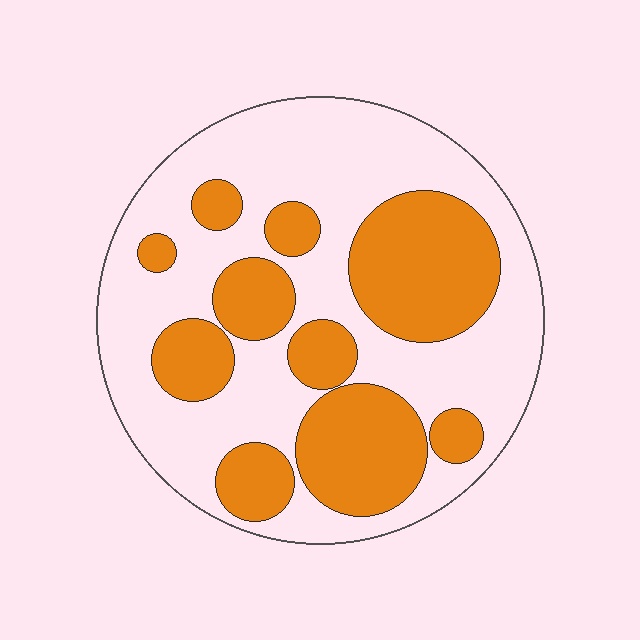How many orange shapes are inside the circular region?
10.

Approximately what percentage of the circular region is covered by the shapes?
Approximately 40%.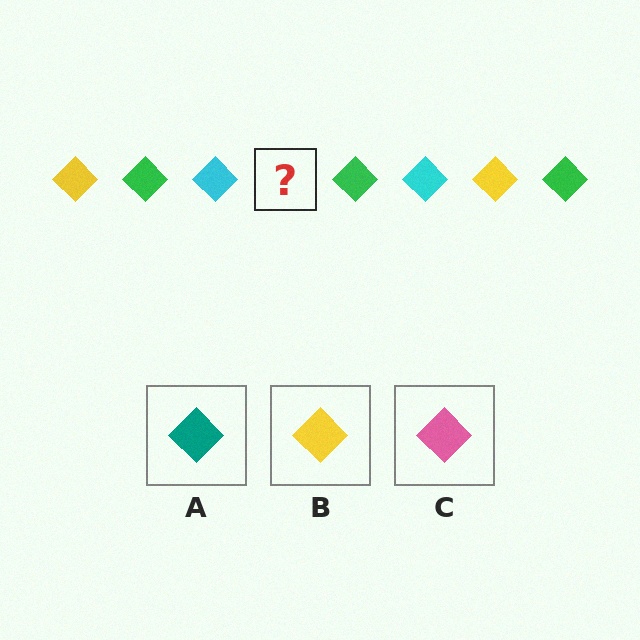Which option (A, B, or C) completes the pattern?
B.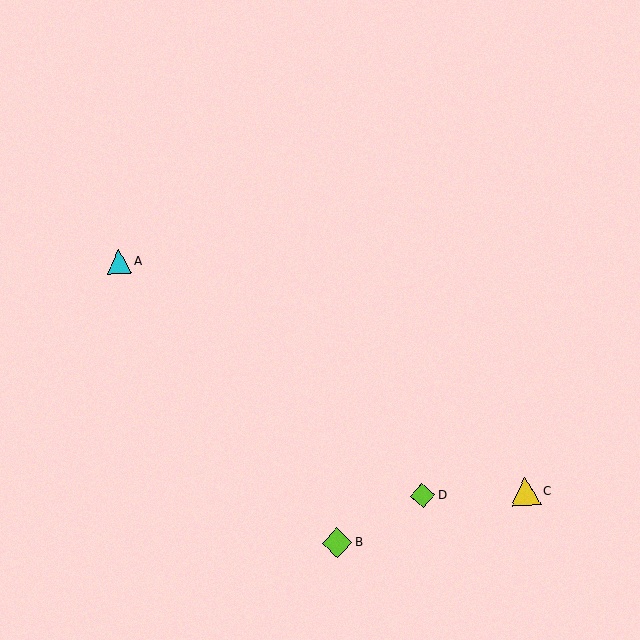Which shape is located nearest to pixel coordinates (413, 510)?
The lime diamond (labeled D) at (422, 496) is nearest to that location.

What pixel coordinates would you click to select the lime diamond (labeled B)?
Click at (337, 543) to select the lime diamond B.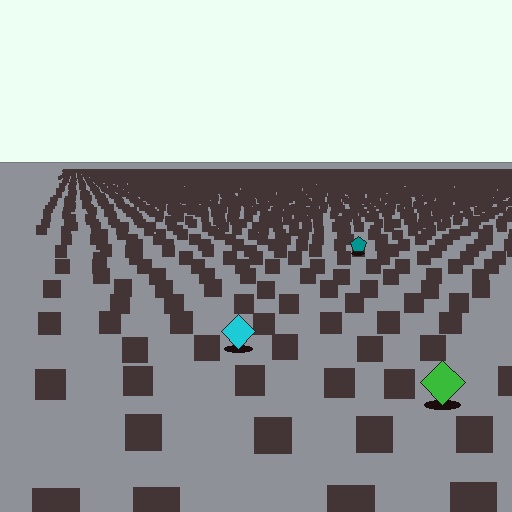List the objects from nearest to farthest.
From nearest to farthest: the green diamond, the cyan diamond, the teal pentagon.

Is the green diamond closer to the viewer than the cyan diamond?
Yes. The green diamond is closer — you can tell from the texture gradient: the ground texture is coarser near it.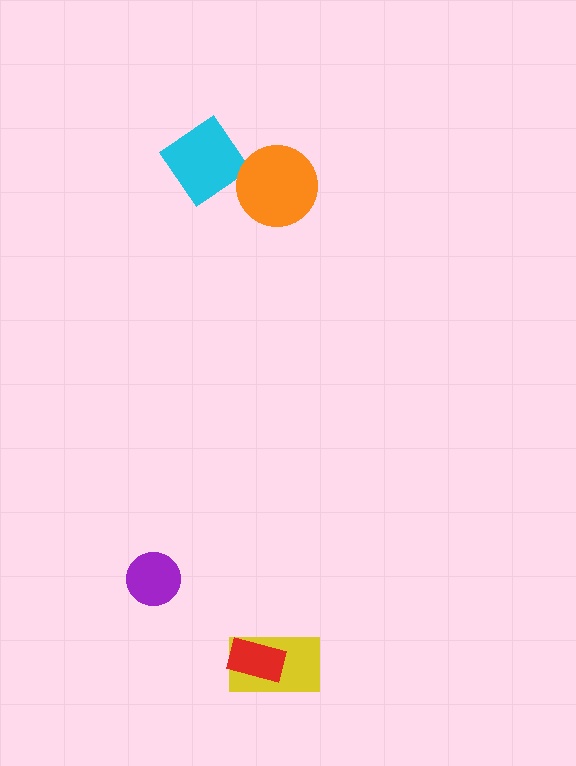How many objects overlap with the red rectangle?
1 object overlaps with the red rectangle.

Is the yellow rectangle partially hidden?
Yes, it is partially covered by another shape.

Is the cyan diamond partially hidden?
Yes, it is partially covered by another shape.